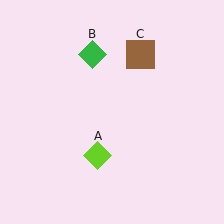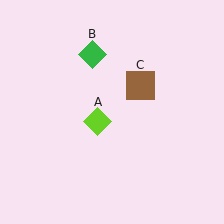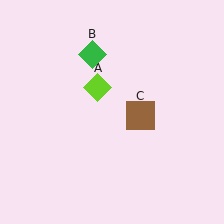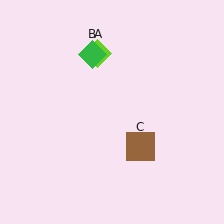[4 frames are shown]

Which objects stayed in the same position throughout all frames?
Green diamond (object B) remained stationary.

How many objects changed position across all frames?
2 objects changed position: lime diamond (object A), brown square (object C).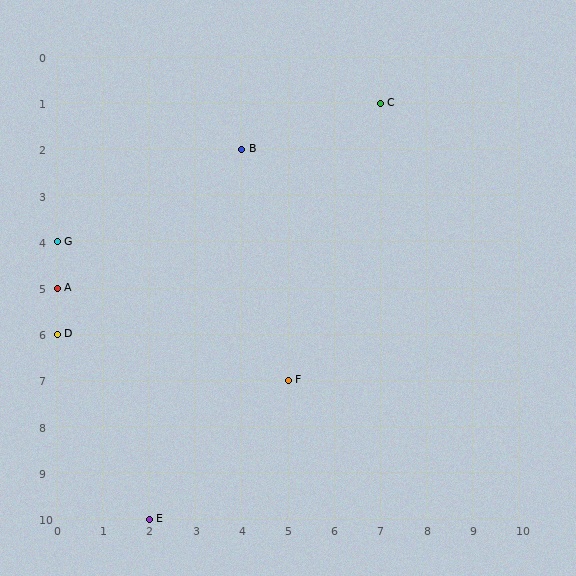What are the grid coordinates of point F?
Point F is at grid coordinates (5, 7).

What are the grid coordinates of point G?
Point G is at grid coordinates (0, 4).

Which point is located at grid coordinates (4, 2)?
Point B is at (4, 2).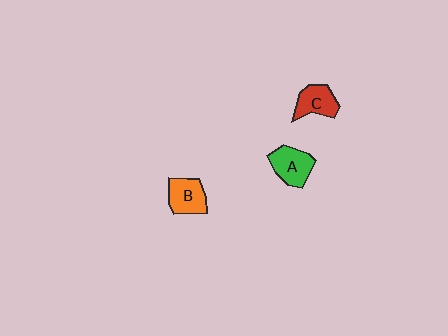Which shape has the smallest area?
Shape C (red).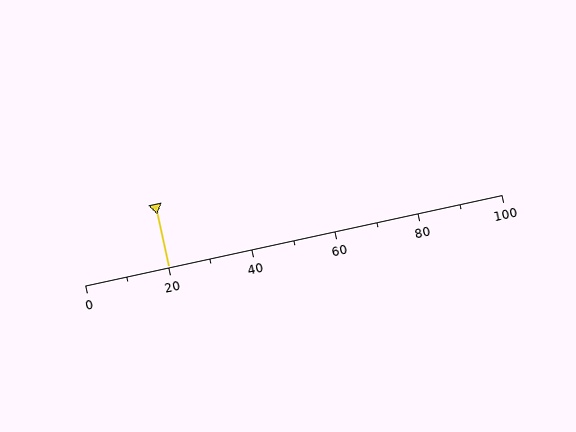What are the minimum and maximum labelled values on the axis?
The axis runs from 0 to 100.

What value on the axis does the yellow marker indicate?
The marker indicates approximately 20.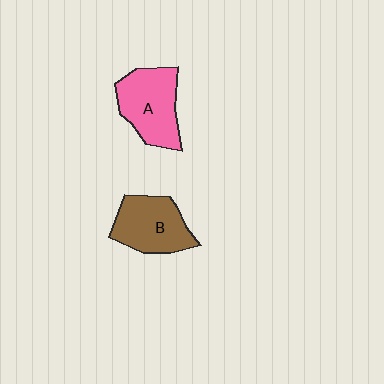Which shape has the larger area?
Shape A (pink).